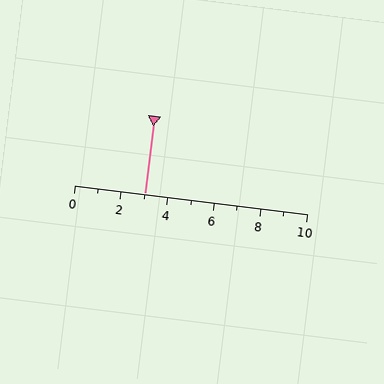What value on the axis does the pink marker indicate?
The marker indicates approximately 3.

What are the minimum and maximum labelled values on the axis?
The axis runs from 0 to 10.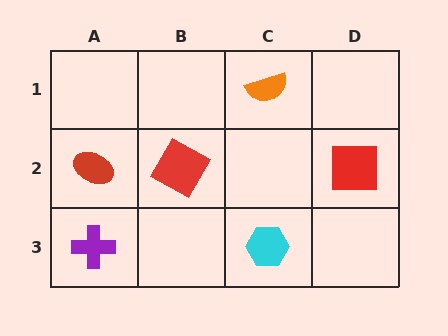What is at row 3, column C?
A cyan hexagon.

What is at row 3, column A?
A purple cross.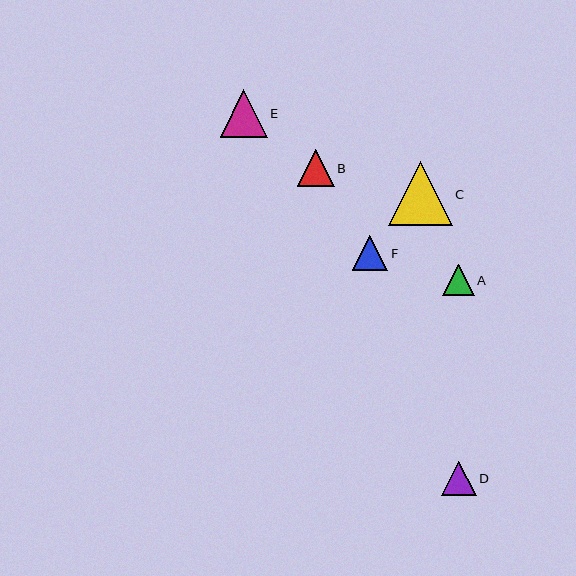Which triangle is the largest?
Triangle C is the largest with a size of approximately 64 pixels.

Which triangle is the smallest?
Triangle A is the smallest with a size of approximately 32 pixels.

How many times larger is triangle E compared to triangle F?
Triangle E is approximately 1.3 times the size of triangle F.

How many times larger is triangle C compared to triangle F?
Triangle C is approximately 1.8 times the size of triangle F.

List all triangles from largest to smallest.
From largest to smallest: C, E, B, F, D, A.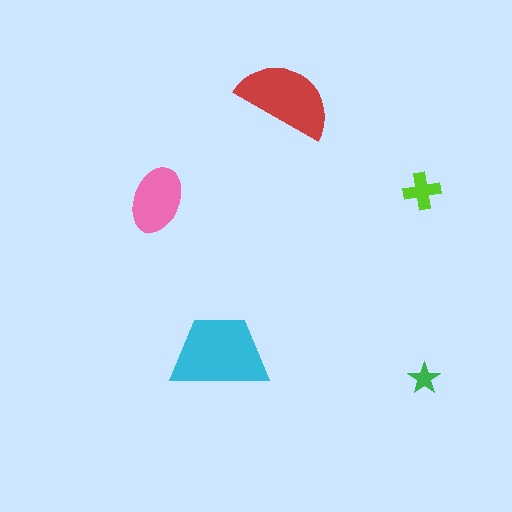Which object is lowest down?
The green star is bottommost.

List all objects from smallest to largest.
The green star, the lime cross, the pink ellipse, the red semicircle, the cyan trapezoid.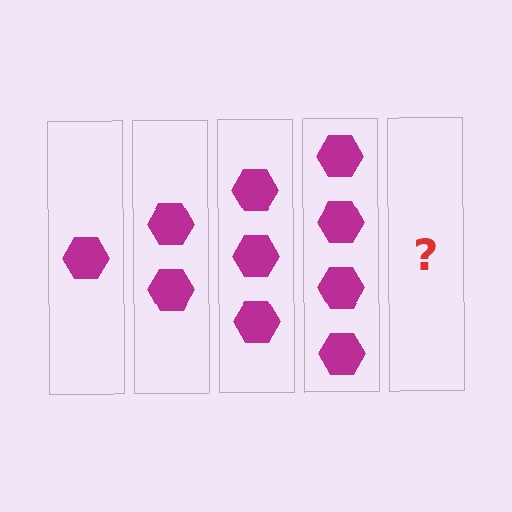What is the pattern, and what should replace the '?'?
The pattern is that each step adds one more hexagon. The '?' should be 5 hexagons.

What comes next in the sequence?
The next element should be 5 hexagons.